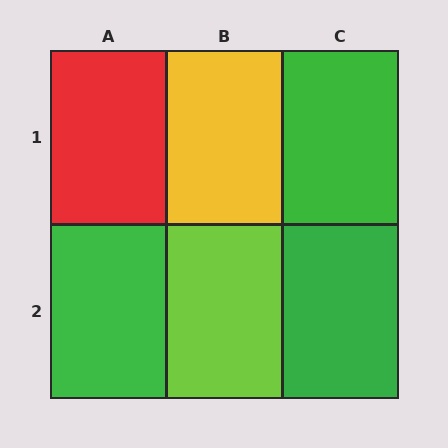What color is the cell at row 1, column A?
Red.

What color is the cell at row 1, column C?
Green.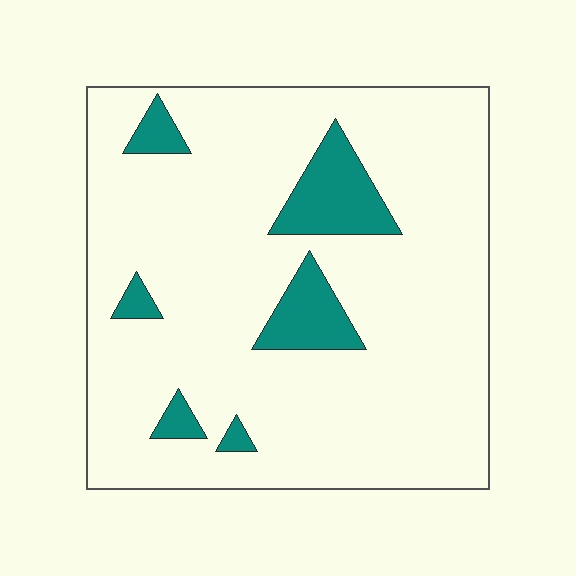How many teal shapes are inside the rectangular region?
6.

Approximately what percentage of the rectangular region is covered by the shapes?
Approximately 10%.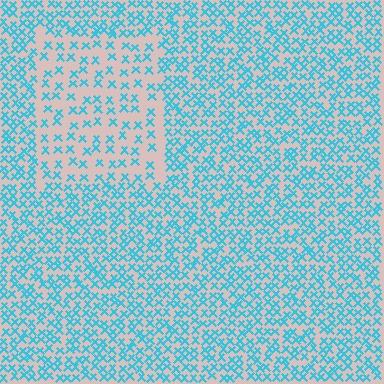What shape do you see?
I see a rectangle.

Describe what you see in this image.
The image contains small cyan elements arranged at two different densities. A rectangle-shaped region is visible where the elements are less densely packed than the surrounding area.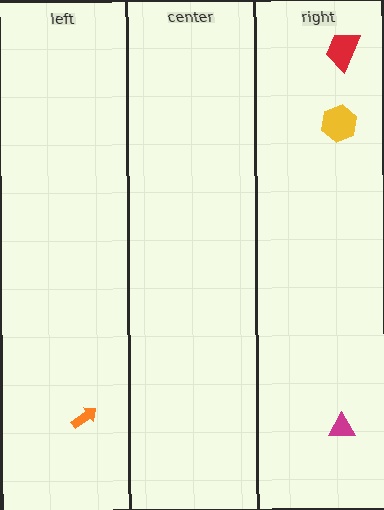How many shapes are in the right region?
3.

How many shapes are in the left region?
1.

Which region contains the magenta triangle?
The right region.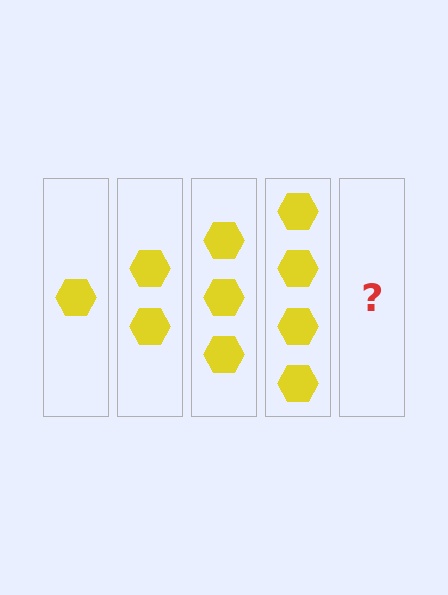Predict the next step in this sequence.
The next step is 5 hexagons.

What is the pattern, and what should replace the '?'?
The pattern is that each step adds one more hexagon. The '?' should be 5 hexagons.